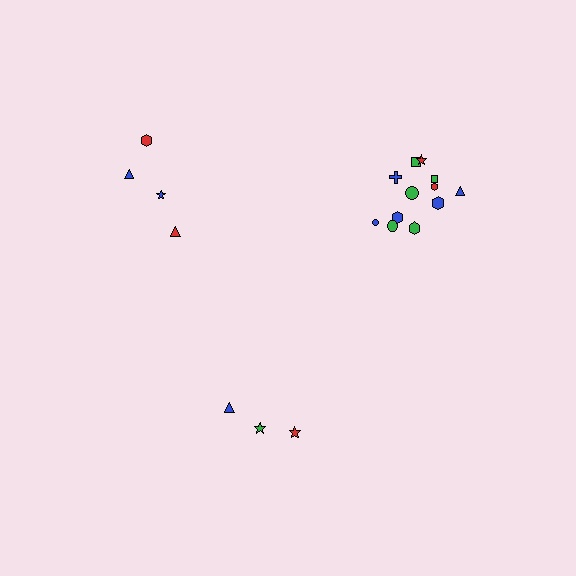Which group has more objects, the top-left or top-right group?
The top-right group.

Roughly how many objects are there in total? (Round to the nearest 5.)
Roughly 20 objects in total.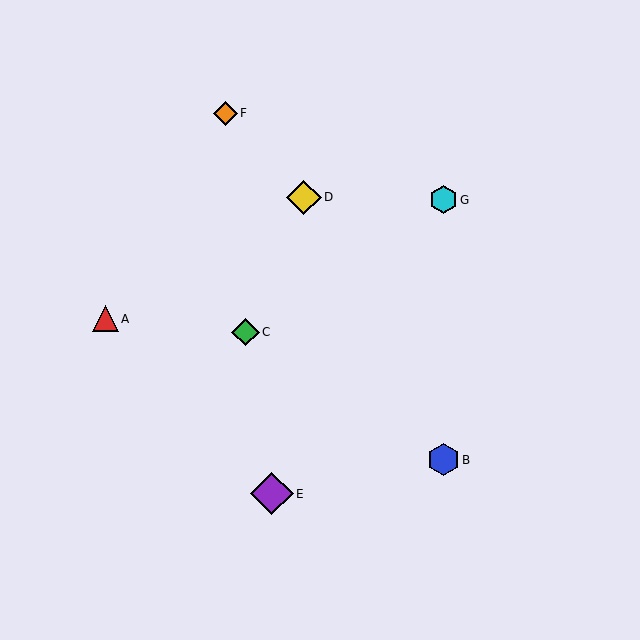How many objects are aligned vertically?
2 objects (B, G) are aligned vertically.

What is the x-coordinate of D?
Object D is at x≈304.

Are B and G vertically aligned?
Yes, both are at x≈443.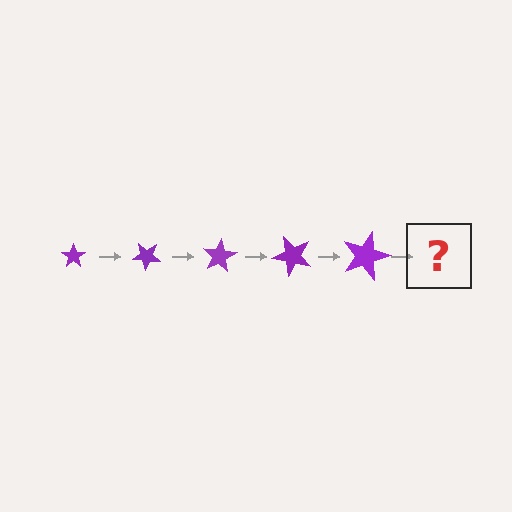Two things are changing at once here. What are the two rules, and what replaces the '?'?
The two rules are that the star grows larger each step and it rotates 40 degrees each step. The '?' should be a star, larger than the previous one and rotated 200 degrees from the start.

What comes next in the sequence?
The next element should be a star, larger than the previous one and rotated 200 degrees from the start.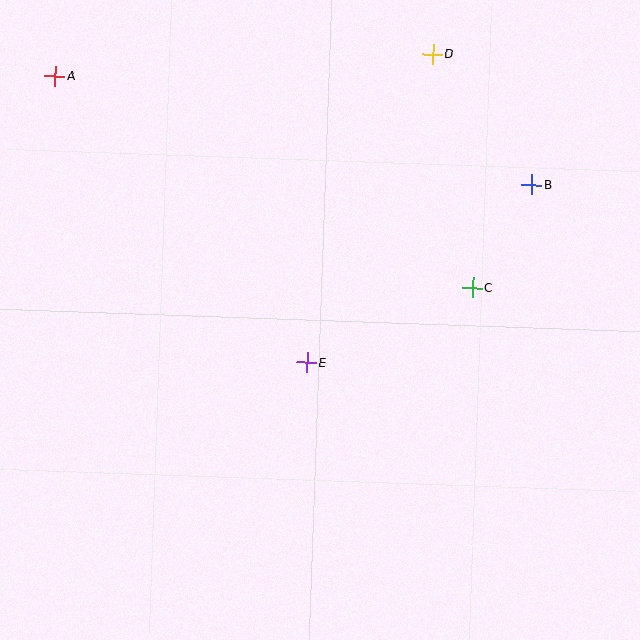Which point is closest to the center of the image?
Point E at (307, 362) is closest to the center.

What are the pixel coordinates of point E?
Point E is at (307, 362).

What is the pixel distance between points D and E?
The distance between D and E is 333 pixels.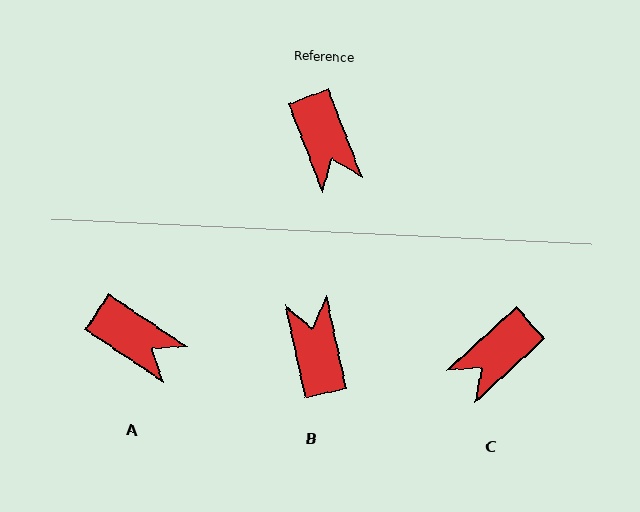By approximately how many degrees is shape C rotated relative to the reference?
Approximately 69 degrees clockwise.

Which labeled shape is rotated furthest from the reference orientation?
B, about 171 degrees away.